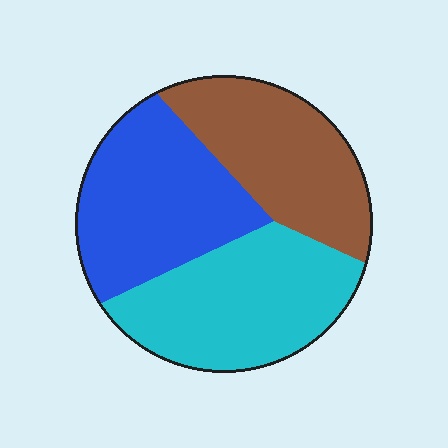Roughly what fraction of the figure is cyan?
Cyan takes up between a quarter and a half of the figure.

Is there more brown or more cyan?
Cyan.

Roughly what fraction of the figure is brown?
Brown covers roughly 30% of the figure.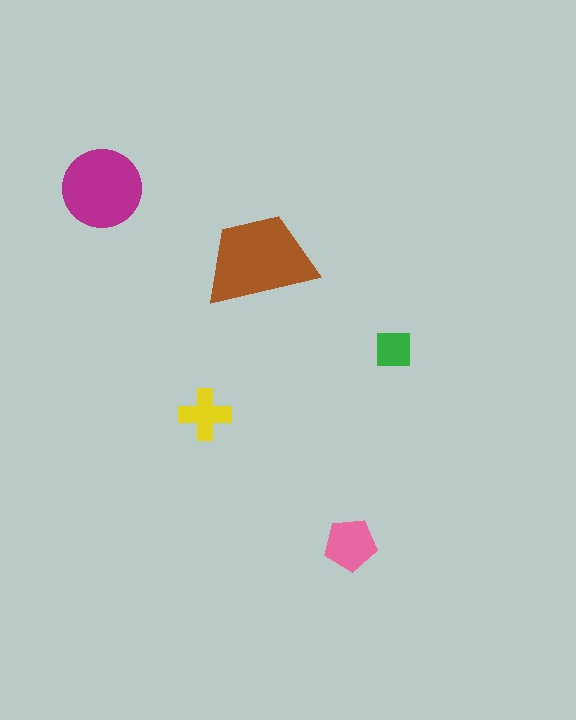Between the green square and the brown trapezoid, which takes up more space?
The brown trapezoid.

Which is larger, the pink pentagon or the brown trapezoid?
The brown trapezoid.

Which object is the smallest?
The green square.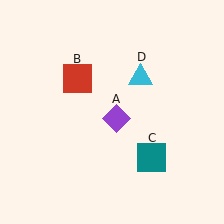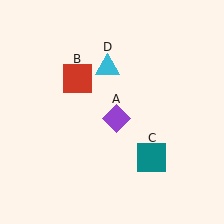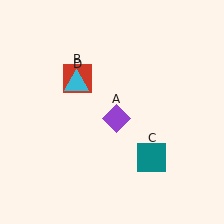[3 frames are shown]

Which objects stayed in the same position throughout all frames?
Purple diamond (object A) and red square (object B) and teal square (object C) remained stationary.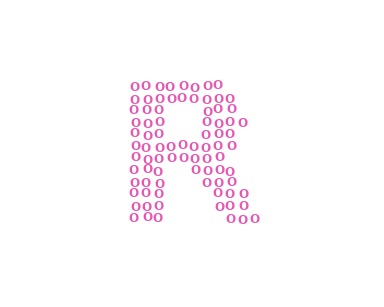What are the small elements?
The small elements are letter O's.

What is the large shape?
The large shape is the letter R.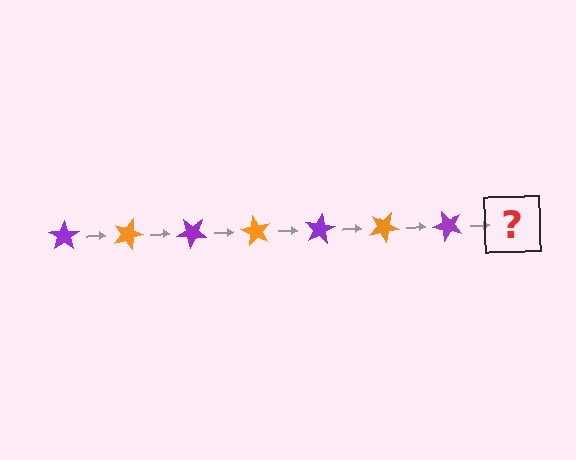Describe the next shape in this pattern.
It should be an orange star, rotated 140 degrees from the start.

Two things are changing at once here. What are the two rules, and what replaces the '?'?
The two rules are that it rotates 20 degrees each step and the color cycles through purple and orange. The '?' should be an orange star, rotated 140 degrees from the start.